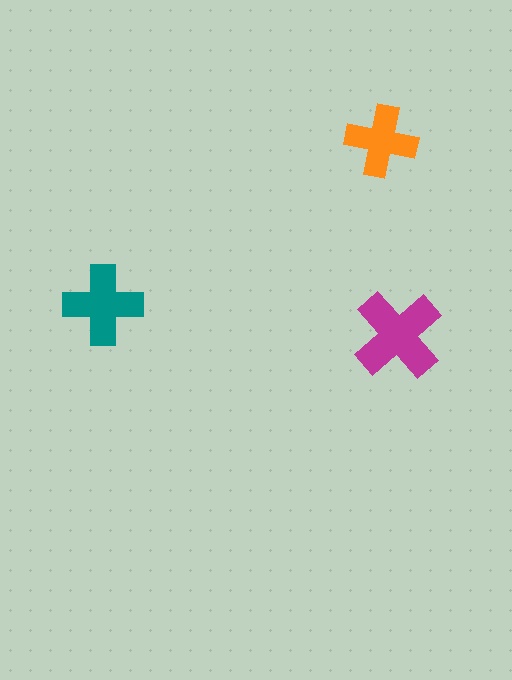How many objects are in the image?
There are 3 objects in the image.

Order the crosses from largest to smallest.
the magenta one, the teal one, the orange one.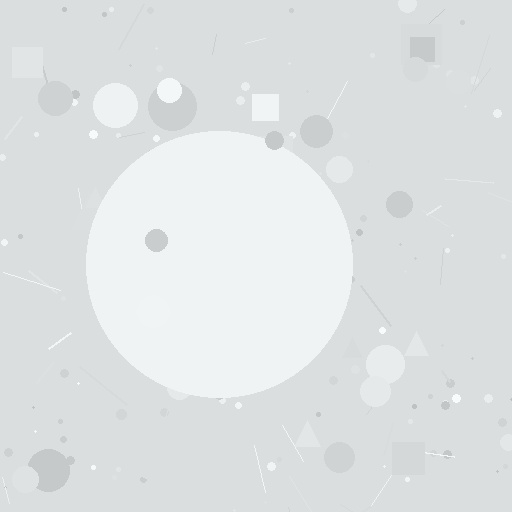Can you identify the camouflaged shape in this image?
The camouflaged shape is a circle.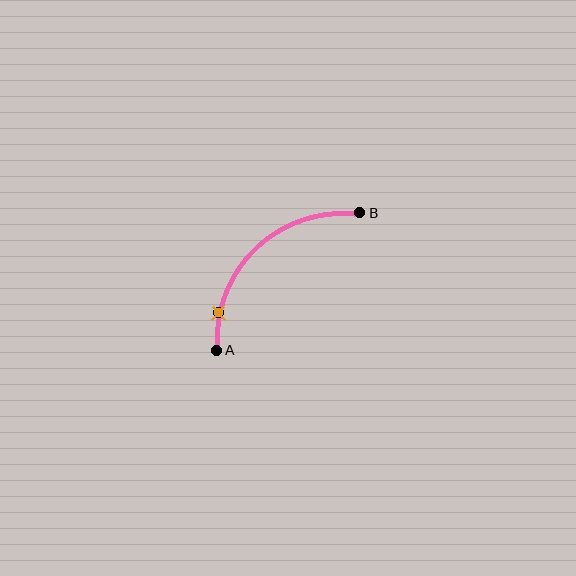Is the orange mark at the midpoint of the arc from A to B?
No. The orange mark lies on the arc but is closer to endpoint A. The arc midpoint would be at the point on the curve equidistant along the arc from both A and B.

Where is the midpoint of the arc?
The arc midpoint is the point on the curve farthest from the straight line joining A and B. It sits above and to the left of that line.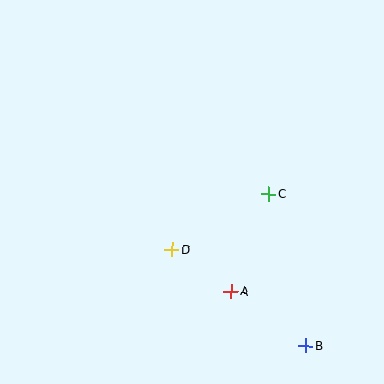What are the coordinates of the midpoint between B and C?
The midpoint between B and C is at (287, 270).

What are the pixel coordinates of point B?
Point B is at (306, 346).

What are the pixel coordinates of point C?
Point C is at (269, 194).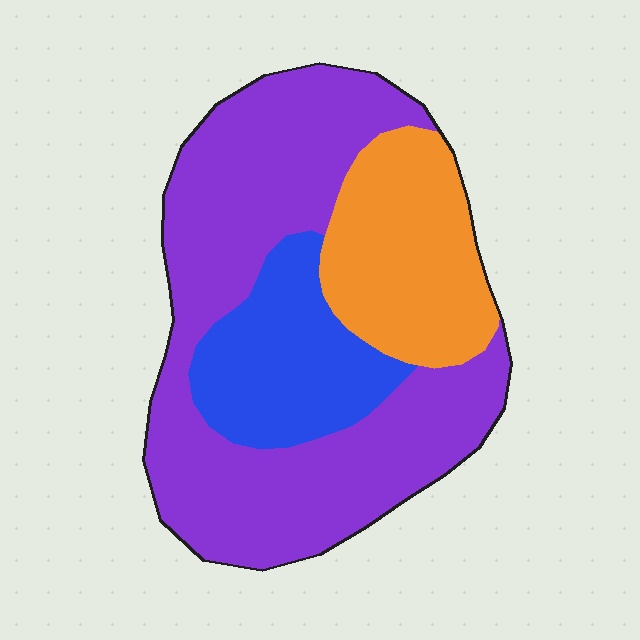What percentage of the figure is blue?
Blue covers about 20% of the figure.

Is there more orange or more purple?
Purple.